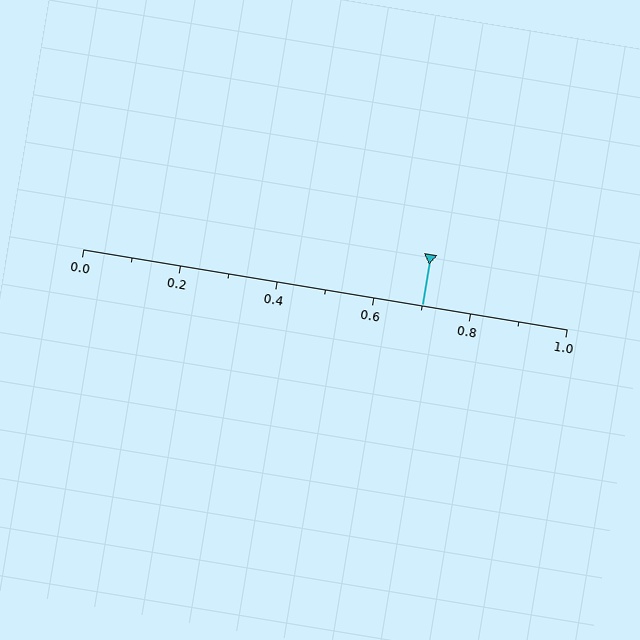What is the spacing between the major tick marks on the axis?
The major ticks are spaced 0.2 apart.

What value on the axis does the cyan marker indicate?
The marker indicates approximately 0.7.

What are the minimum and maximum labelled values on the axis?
The axis runs from 0.0 to 1.0.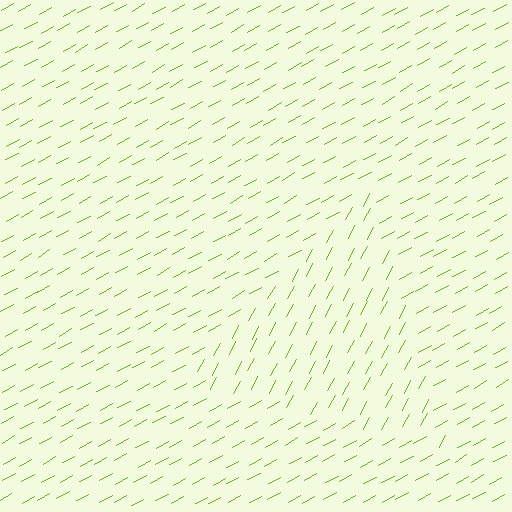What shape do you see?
I see a triangle.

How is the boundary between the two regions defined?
The boundary is defined purely by a change in line orientation (approximately 33 degrees difference). All lines are the same color and thickness.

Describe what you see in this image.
The image is filled with small lime line segments. A triangle region in the image has lines oriented differently from the surrounding lines, creating a visible texture boundary.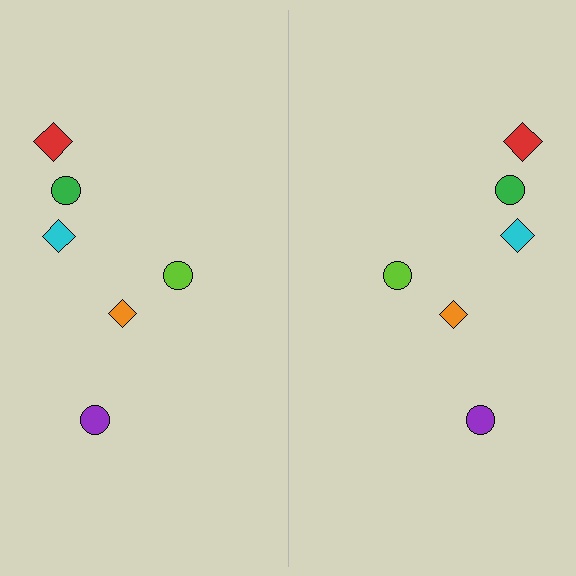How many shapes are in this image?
There are 12 shapes in this image.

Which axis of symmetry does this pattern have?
The pattern has a vertical axis of symmetry running through the center of the image.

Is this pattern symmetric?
Yes, this pattern has bilateral (reflection) symmetry.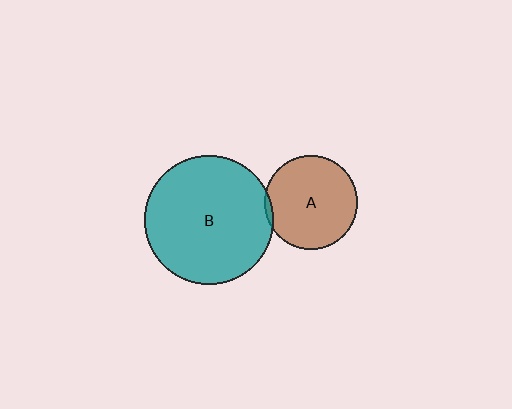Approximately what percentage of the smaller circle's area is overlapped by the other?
Approximately 5%.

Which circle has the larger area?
Circle B (teal).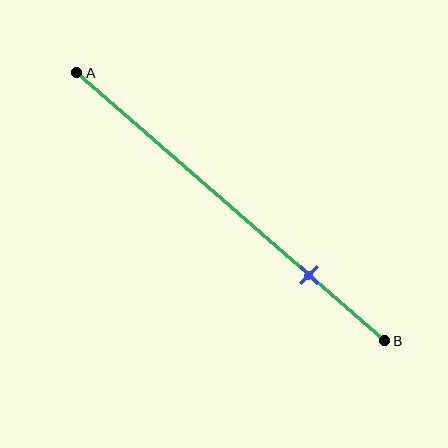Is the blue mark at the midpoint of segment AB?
No, the mark is at about 75% from A, not at the 50% midpoint.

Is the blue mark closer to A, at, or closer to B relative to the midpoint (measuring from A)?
The blue mark is closer to point B than the midpoint of segment AB.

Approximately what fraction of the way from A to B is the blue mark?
The blue mark is approximately 75% of the way from A to B.